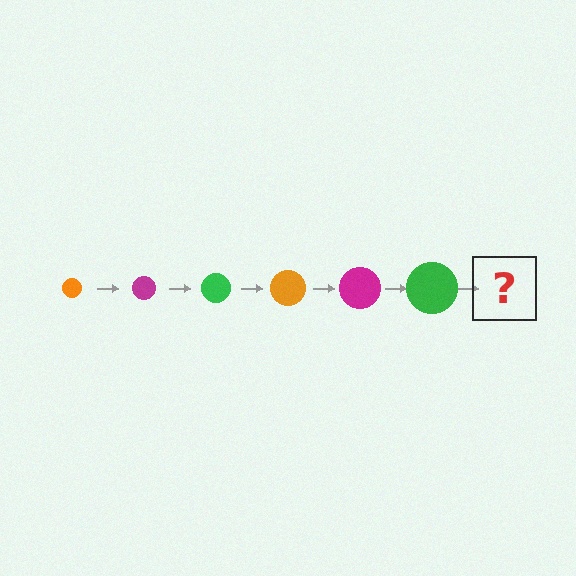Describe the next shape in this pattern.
It should be an orange circle, larger than the previous one.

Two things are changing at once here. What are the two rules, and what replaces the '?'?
The two rules are that the circle grows larger each step and the color cycles through orange, magenta, and green. The '?' should be an orange circle, larger than the previous one.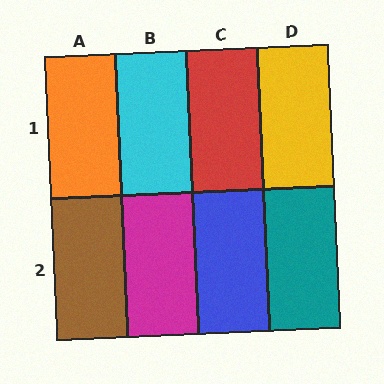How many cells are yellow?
1 cell is yellow.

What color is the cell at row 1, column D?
Yellow.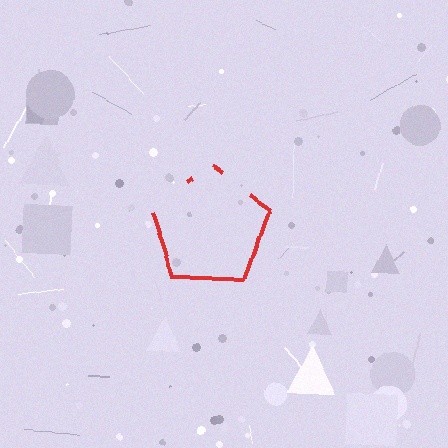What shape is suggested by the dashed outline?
The dashed outline suggests a pentagon.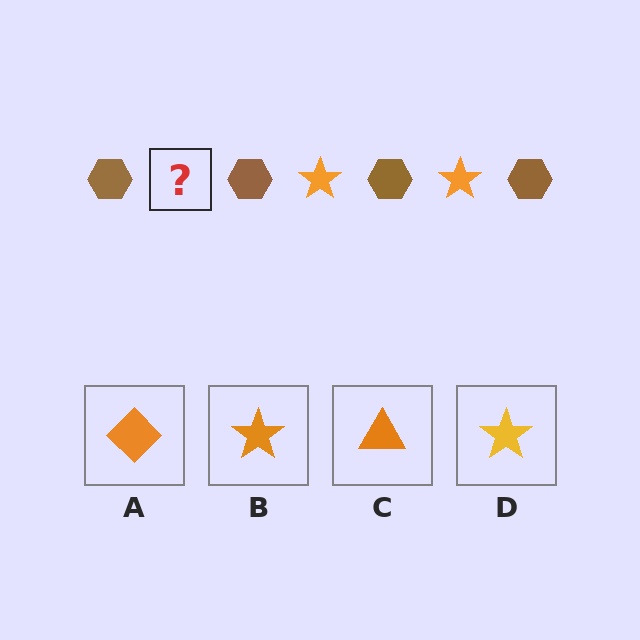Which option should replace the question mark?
Option B.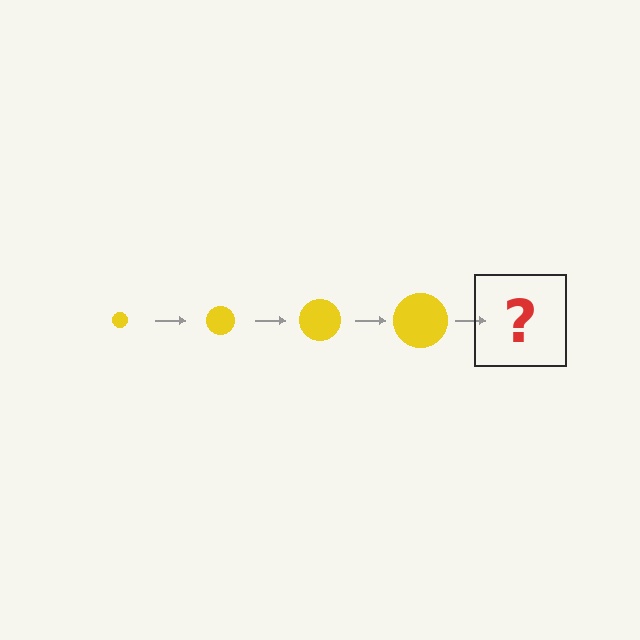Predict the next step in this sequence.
The next step is a yellow circle, larger than the previous one.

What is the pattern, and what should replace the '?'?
The pattern is that the circle gets progressively larger each step. The '?' should be a yellow circle, larger than the previous one.